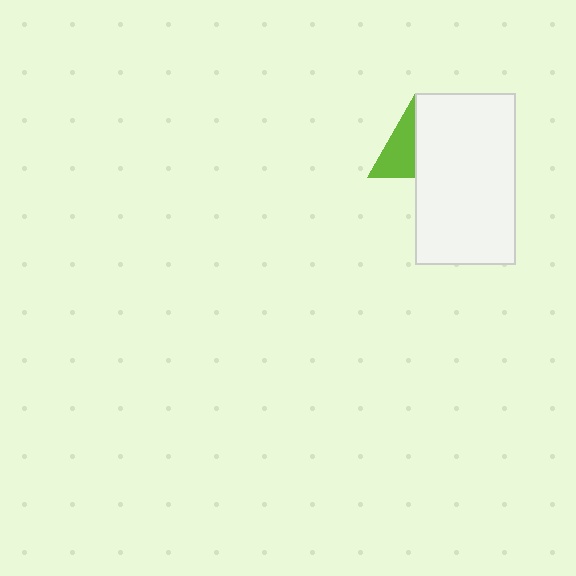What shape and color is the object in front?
The object in front is a white rectangle.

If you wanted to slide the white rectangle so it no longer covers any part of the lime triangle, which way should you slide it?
Slide it right — that is the most direct way to separate the two shapes.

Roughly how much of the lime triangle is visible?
About half of it is visible (roughly 50%).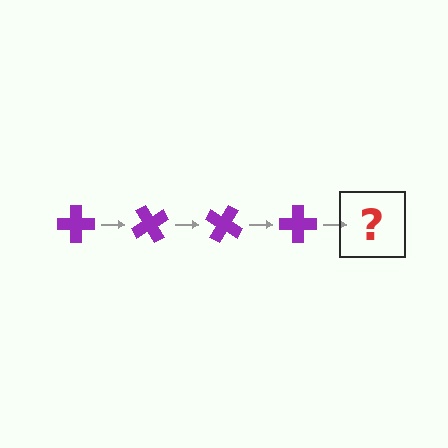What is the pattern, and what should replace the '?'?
The pattern is that the cross rotates 60 degrees each step. The '?' should be a purple cross rotated 240 degrees.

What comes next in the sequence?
The next element should be a purple cross rotated 240 degrees.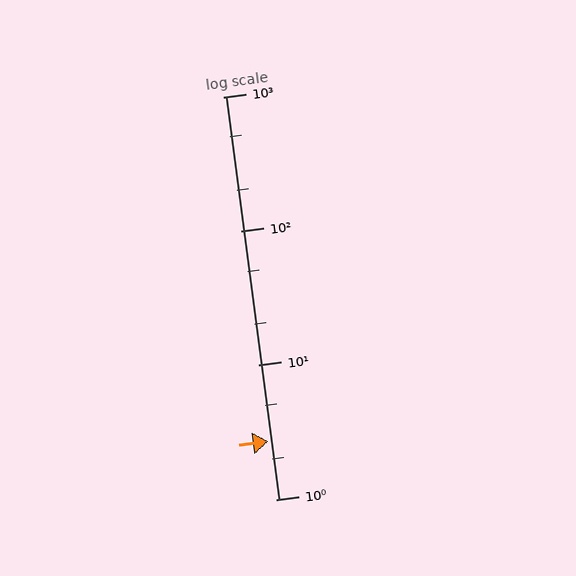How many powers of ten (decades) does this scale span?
The scale spans 3 decades, from 1 to 1000.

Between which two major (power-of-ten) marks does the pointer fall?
The pointer is between 1 and 10.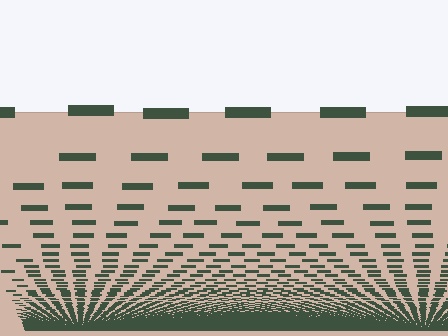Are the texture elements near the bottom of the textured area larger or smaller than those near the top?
Smaller. The gradient is inverted — elements near the bottom are smaller and denser.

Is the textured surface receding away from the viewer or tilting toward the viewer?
The surface appears to tilt toward the viewer. Texture elements get larger and sparser toward the top.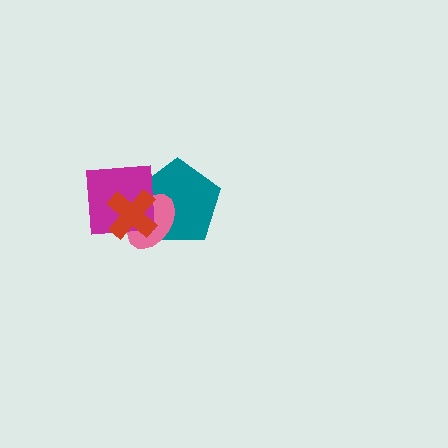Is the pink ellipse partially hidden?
Yes, it is partially covered by another shape.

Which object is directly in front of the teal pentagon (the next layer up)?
The pink ellipse is directly in front of the teal pentagon.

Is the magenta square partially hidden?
Yes, it is partially covered by another shape.